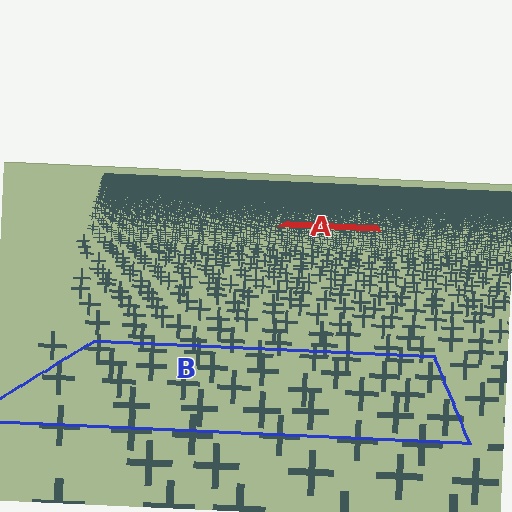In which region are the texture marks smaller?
The texture marks are smaller in region A, because it is farther away.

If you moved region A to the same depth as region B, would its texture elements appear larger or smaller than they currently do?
They would appear larger. At a closer depth, the same texture elements are projected at a bigger on-screen size.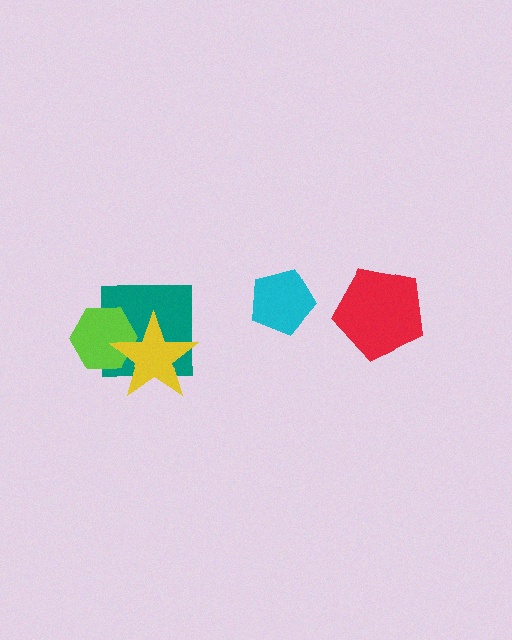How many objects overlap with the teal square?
2 objects overlap with the teal square.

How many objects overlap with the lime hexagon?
2 objects overlap with the lime hexagon.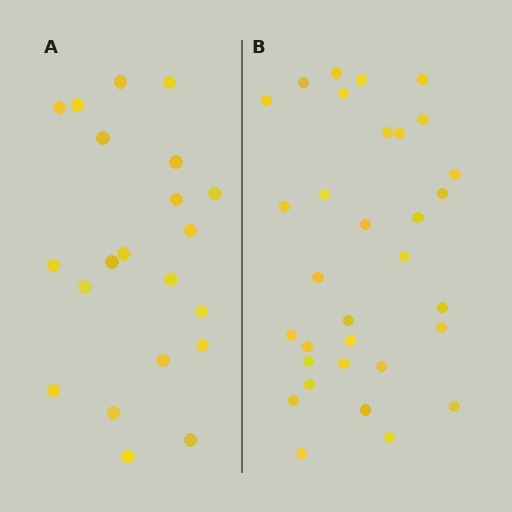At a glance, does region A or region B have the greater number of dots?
Region B (the right region) has more dots.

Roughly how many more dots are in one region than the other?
Region B has roughly 12 or so more dots than region A.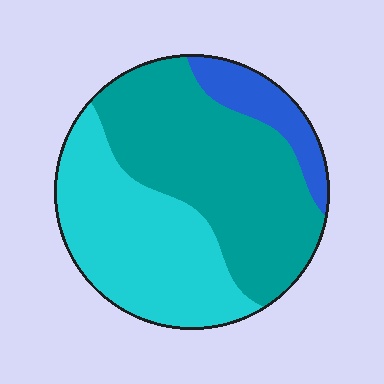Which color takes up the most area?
Teal, at roughly 50%.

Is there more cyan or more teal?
Teal.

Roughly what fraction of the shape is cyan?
Cyan takes up about two fifths (2/5) of the shape.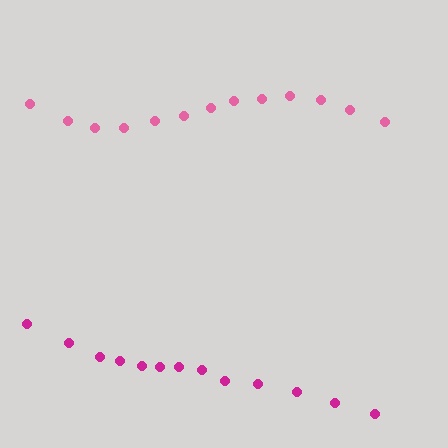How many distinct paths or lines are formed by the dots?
There are 2 distinct paths.